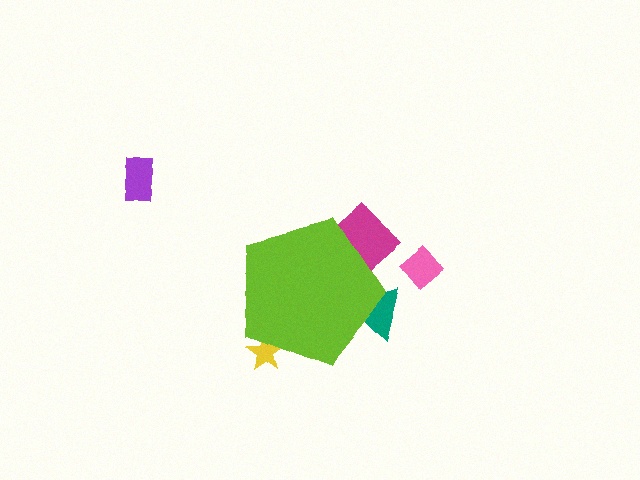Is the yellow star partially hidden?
Yes, the yellow star is partially hidden behind the lime pentagon.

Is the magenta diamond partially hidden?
Yes, the magenta diamond is partially hidden behind the lime pentagon.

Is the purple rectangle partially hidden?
No, the purple rectangle is fully visible.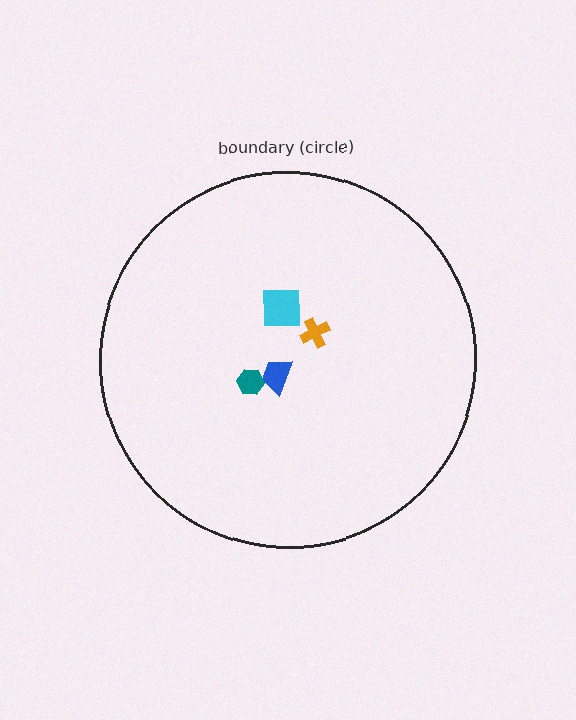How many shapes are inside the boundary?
4 inside, 0 outside.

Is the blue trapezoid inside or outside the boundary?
Inside.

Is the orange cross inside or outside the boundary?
Inside.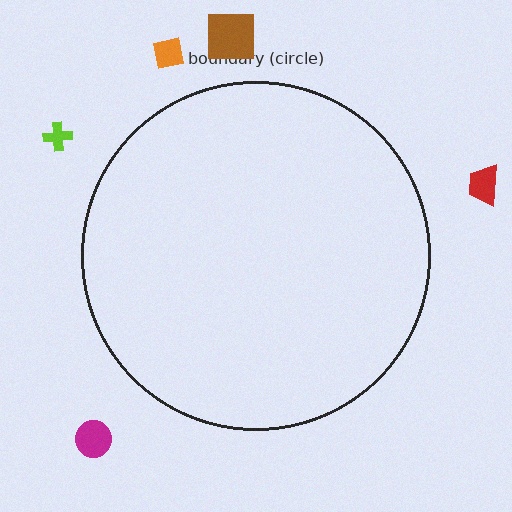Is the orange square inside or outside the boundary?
Outside.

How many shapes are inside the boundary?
0 inside, 5 outside.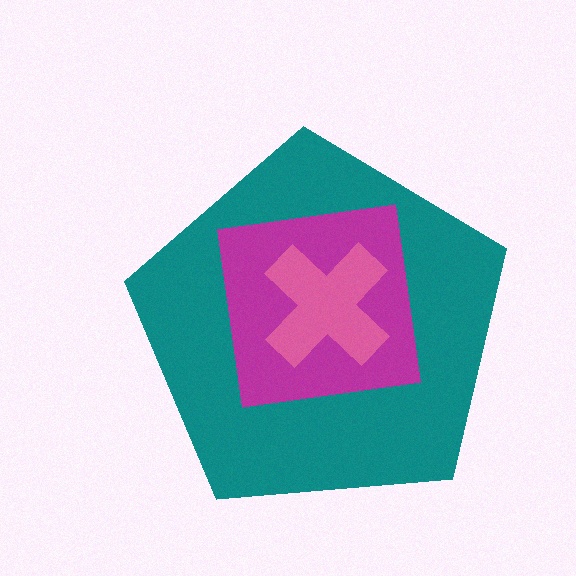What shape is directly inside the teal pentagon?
The magenta square.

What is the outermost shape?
The teal pentagon.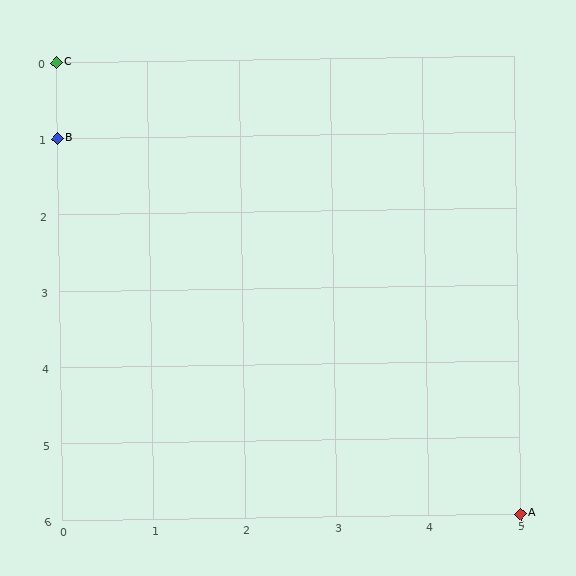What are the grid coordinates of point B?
Point B is at grid coordinates (0, 1).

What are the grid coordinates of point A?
Point A is at grid coordinates (5, 6).